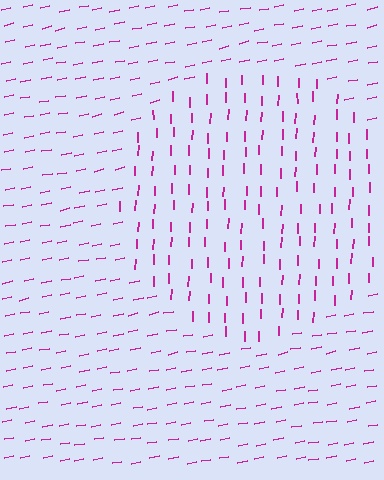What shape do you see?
I see a circle.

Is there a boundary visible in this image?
Yes, there is a texture boundary formed by a change in line orientation.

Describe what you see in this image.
The image is filled with small magenta line segments. A circle region in the image has lines oriented differently from the surrounding lines, creating a visible texture boundary.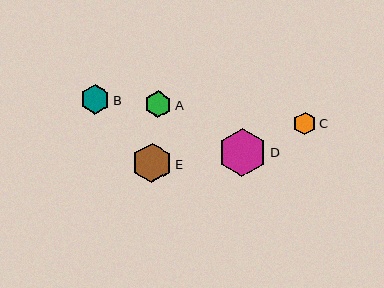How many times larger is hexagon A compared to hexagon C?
Hexagon A is approximately 1.2 times the size of hexagon C.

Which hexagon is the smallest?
Hexagon C is the smallest with a size of approximately 23 pixels.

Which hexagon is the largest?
Hexagon D is the largest with a size of approximately 48 pixels.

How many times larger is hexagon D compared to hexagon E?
Hexagon D is approximately 1.2 times the size of hexagon E.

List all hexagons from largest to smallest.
From largest to smallest: D, E, B, A, C.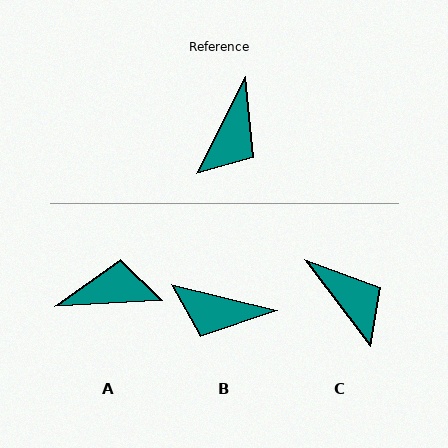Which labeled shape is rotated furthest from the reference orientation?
A, about 120 degrees away.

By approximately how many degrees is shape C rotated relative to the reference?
Approximately 64 degrees counter-clockwise.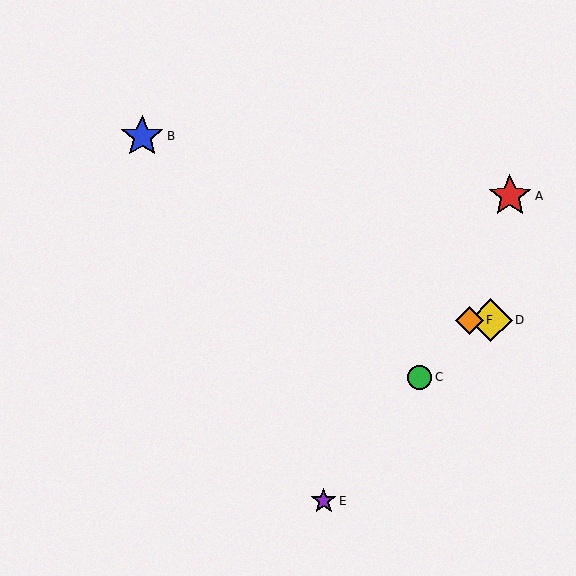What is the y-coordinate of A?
Object A is at y≈196.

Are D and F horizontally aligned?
Yes, both are at y≈320.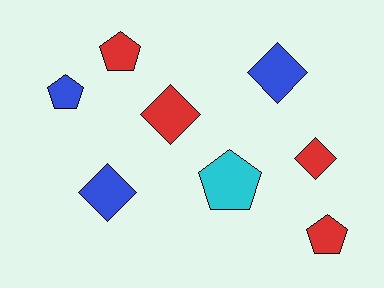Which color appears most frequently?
Red, with 4 objects.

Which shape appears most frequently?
Diamond, with 4 objects.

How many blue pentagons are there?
There is 1 blue pentagon.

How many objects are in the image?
There are 8 objects.